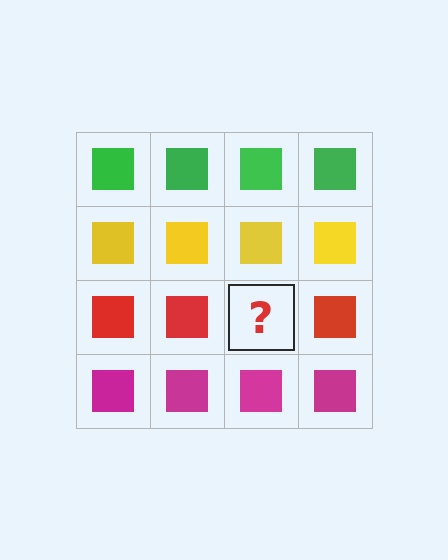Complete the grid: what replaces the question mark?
The question mark should be replaced with a red square.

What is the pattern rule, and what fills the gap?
The rule is that each row has a consistent color. The gap should be filled with a red square.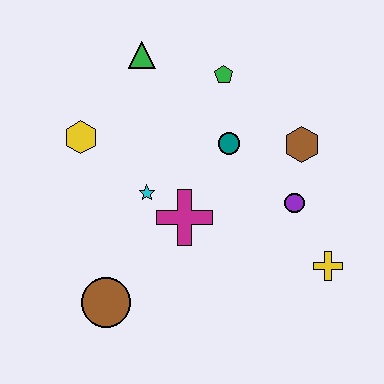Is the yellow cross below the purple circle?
Yes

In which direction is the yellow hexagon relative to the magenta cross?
The yellow hexagon is to the left of the magenta cross.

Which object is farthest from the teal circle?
The brown circle is farthest from the teal circle.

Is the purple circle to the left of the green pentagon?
No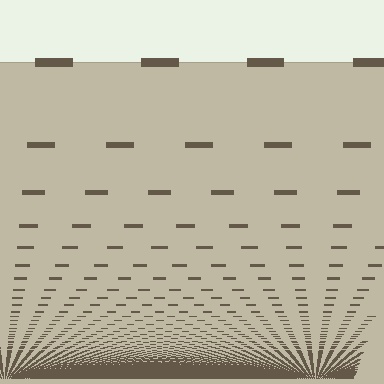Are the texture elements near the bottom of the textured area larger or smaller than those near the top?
Smaller. The gradient is inverted — elements near the bottom are smaller and denser.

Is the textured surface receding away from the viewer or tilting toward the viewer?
The surface appears to tilt toward the viewer. Texture elements get larger and sparser toward the top.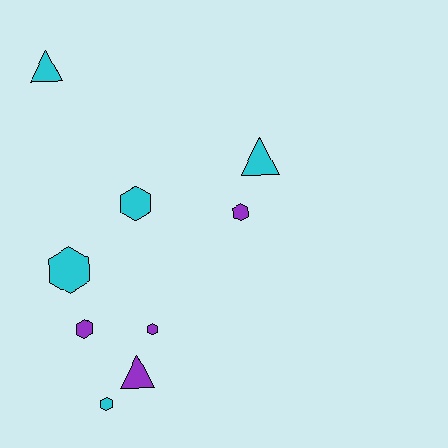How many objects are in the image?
There are 9 objects.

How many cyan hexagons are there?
There are 3 cyan hexagons.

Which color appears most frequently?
Cyan, with 5 objects.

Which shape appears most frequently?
Hexagon, with 6 objects.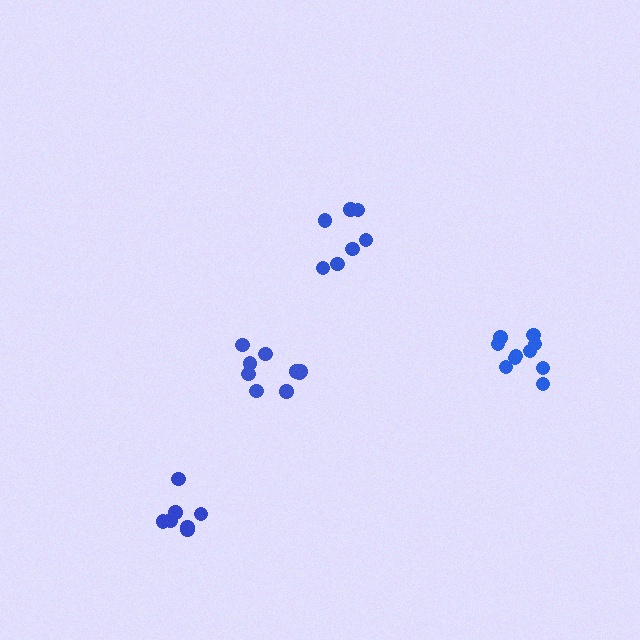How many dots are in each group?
Group 1: 10 dots, Group 2: 9 dots, Group 3: 7 dots, Group 4: 7 dots (33 total).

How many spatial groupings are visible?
There are 4 spatial groupings.